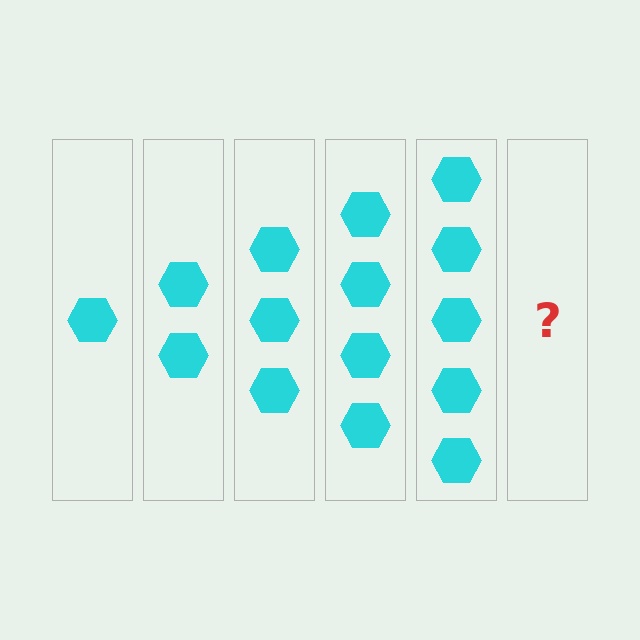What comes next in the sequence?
The next element should be 6 hexagons.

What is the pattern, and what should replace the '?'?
The pattern is that each step adds one more hexagon. The '?' should be 6 hexagons.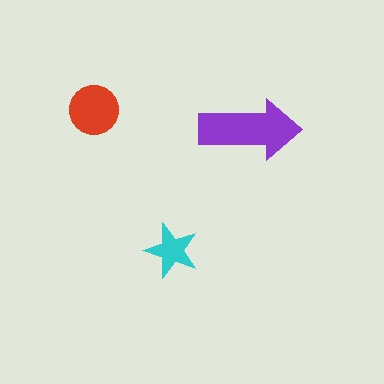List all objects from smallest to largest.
The cyan star, the red circle, the purple arrow.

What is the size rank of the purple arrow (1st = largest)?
1st.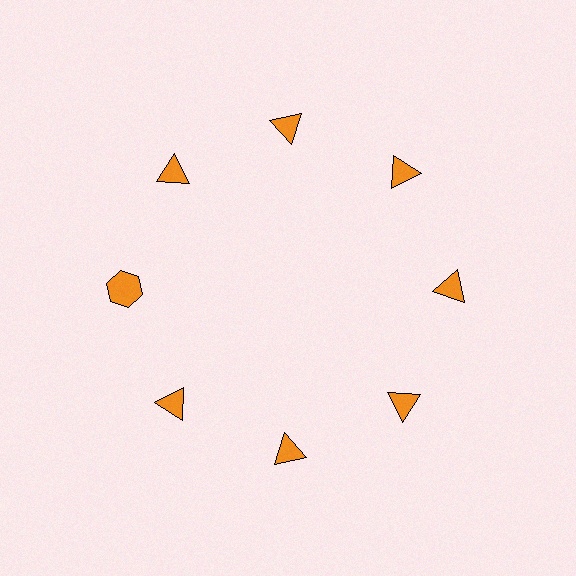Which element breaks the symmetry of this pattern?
The orange hexagon at roughly the 9 o'clock position breaks the symmetry. All other shapes are orange triangles.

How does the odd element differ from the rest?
It has a different shape: hexagon instead of triangle.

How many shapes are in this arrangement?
There are 8 shapes arranged in a ring pattern.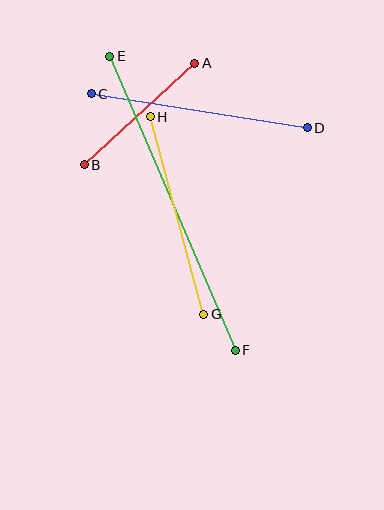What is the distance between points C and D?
The distance is approximately 218 pixels.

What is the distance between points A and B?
The distance is approximately 150 pixels.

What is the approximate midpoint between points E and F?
The midpoint is at approximately (173, 203) pixels.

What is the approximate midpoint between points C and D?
The midpoint is at approximately (199, 111) pixels.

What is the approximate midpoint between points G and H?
The midpoint is at approximately (177, 216) pixels.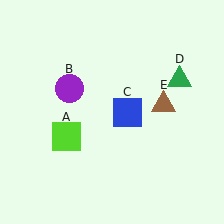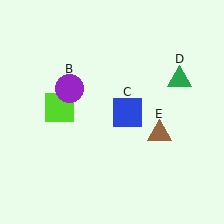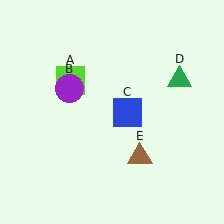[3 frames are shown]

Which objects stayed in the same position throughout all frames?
Purple circle (object B) and blue square (object C) and green triangle (object D) remained stationary.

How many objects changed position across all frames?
2 objects changed position: lime square (object A), brown triangle (object E).